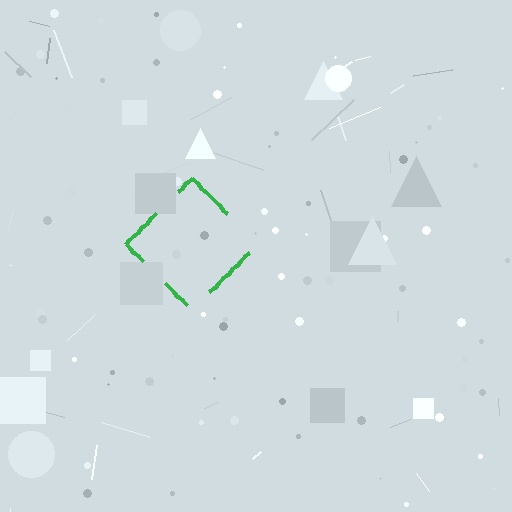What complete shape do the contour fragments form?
The contour fragments form a diamond.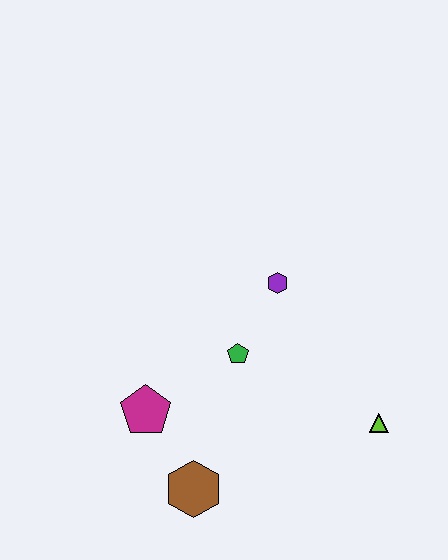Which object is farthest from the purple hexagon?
The brown hexagon is farthest from the purple hexagon.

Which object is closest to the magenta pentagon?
The brown hexagon is closest to the magenta pentagon.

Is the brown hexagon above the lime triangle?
No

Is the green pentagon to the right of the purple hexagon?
No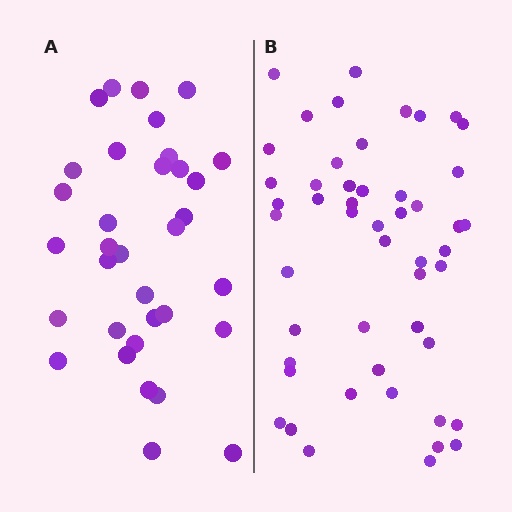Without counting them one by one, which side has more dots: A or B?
Region B (the right region) has more dots.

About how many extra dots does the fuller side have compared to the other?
Region B has approximately 15 more dots than region A.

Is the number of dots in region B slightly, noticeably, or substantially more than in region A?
Region B has substantially more. The ratio is roughly 1.5 to 1.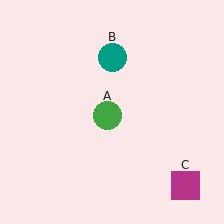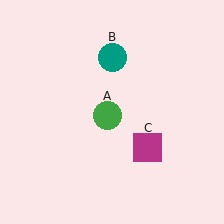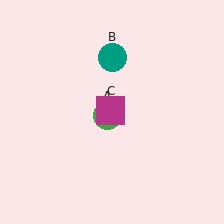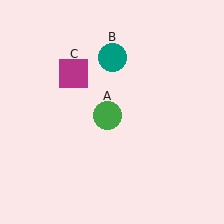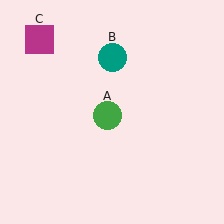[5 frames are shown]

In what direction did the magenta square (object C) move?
The magenta square (object C) moved up and to the left.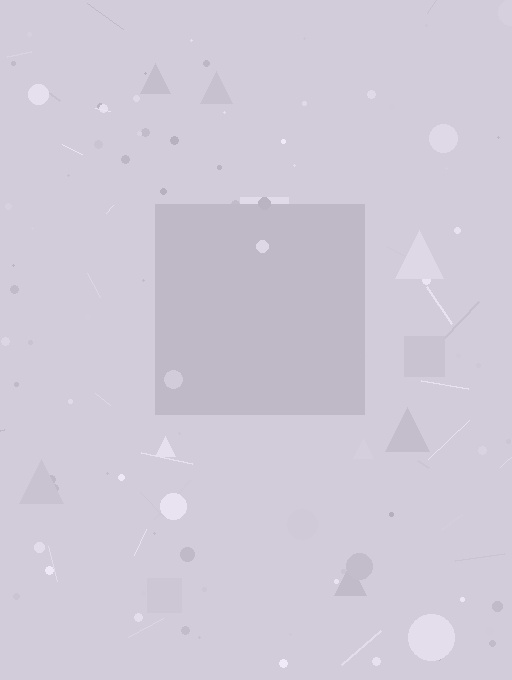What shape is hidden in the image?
A square is hidden in the image.